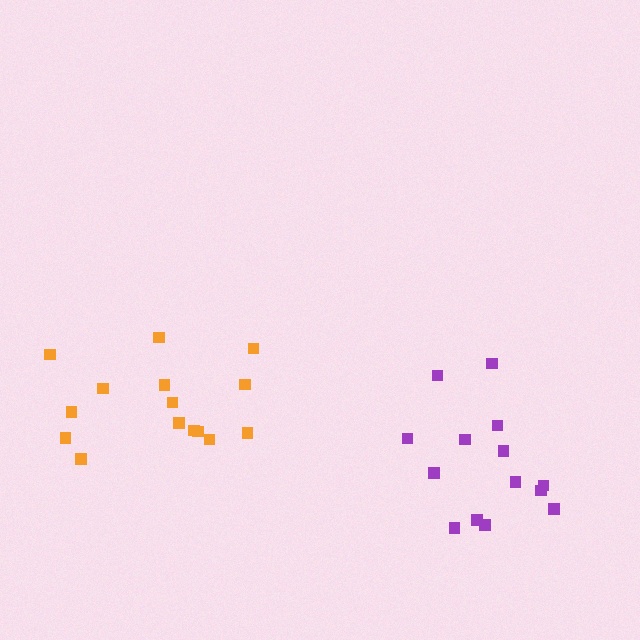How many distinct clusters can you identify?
There are 2 distinct clusters.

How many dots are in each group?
Group 1: 15 dots, Group 2: 14 dots (29 total).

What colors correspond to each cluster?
The clusters are colored: orange, purple.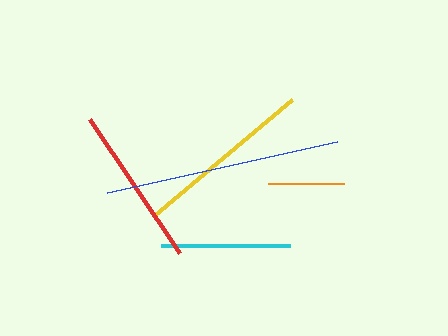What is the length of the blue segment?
The blue segment is approximately 235 pixels long.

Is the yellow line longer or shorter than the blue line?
The blue line is longer than the yellow line.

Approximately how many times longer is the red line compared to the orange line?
The red line is approximately 2.1 times the length of the orange line.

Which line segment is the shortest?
The orange line is the shortest at approximately 76 pixels.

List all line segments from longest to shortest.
From longest to shortest: blue, yellow, red, cyan, orange.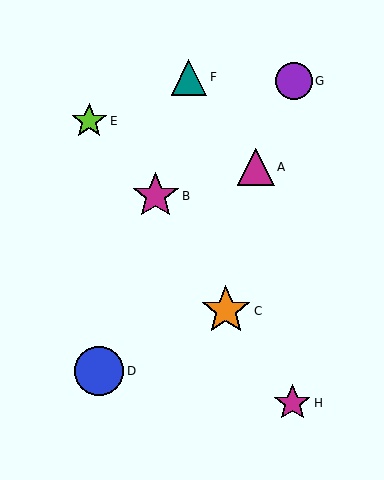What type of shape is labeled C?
Shape C is an orange star.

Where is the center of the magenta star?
The center of the magenta star is at (292, 403).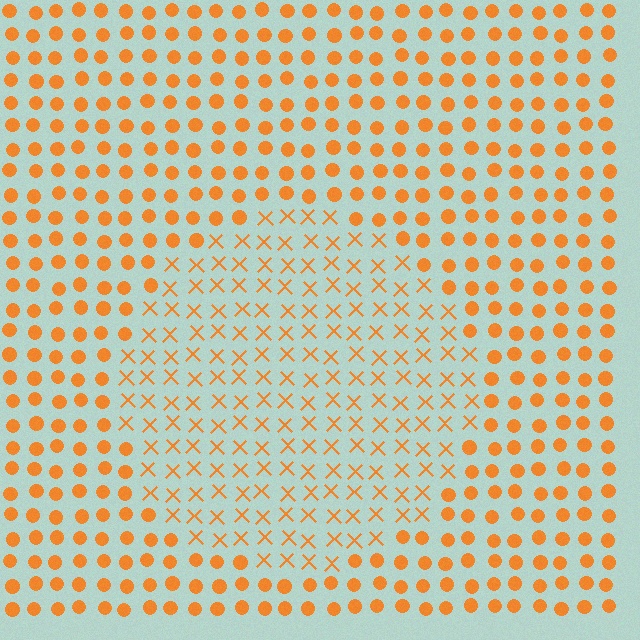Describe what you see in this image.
The image is filled with small orange elements arranged in a uniform grid. A circle-shaped region contains X marks, while the surrounding area contains circles. The boundary is defined purely by the change in element shape.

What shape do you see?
I see a circle.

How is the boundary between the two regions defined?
The boundary is defined by a change in element shape: X marks inside vs. circles outside. All elements share the same color and spacing.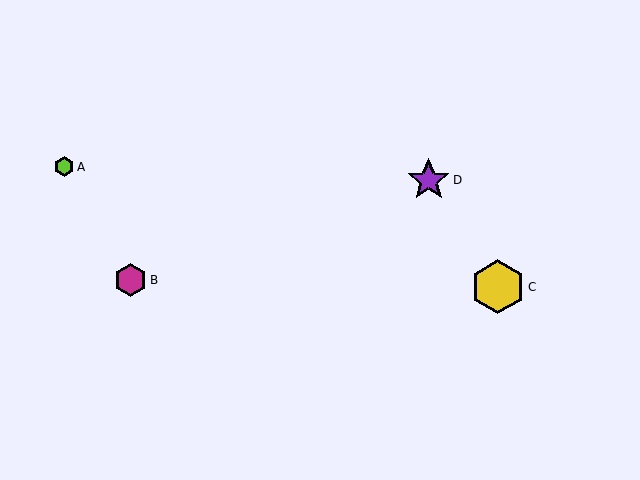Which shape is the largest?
The yellow hexagon (labeled C) is the largest.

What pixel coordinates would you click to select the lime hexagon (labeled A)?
Click at (64, 167) to select the lime hexagon A.